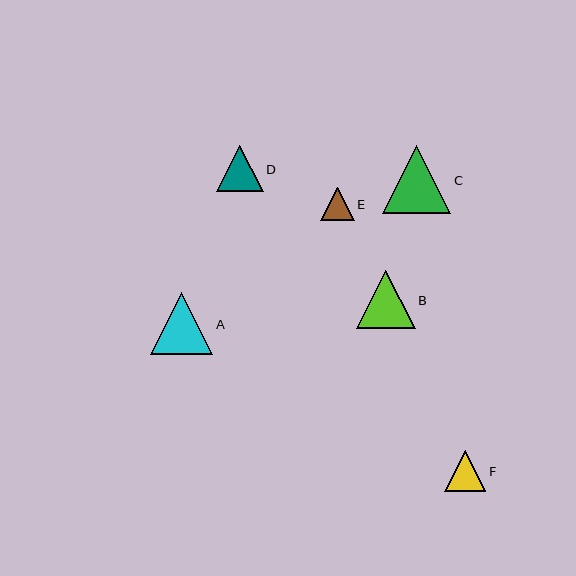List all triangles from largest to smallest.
From largest to smallest: C, A, B, D, F, E.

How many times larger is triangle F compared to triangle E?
Triangle F is approximately 1.2 times the size of triangle E.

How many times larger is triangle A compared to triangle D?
Triangle A is approximately 1.3 times the size of triangle D.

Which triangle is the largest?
Triangle C is the largest with a size of approximately 68 pixels.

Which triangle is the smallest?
Triangle E is the smallest with a size of approximately 34 pixels.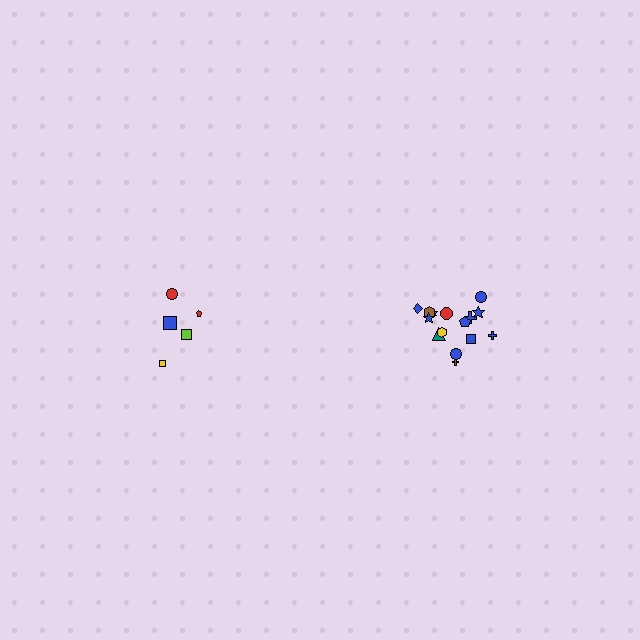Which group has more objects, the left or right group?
The right group.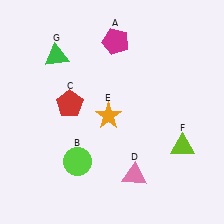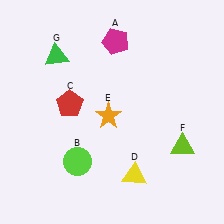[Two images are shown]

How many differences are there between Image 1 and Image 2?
There is 1 difference between the two images.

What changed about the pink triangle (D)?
In Image 1, D is pink. In Image 2, it changed to yellow.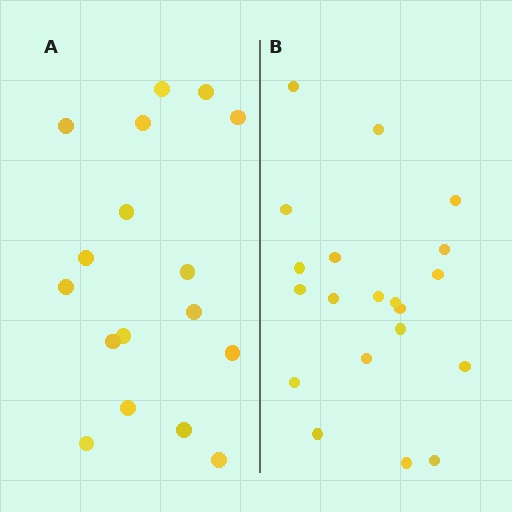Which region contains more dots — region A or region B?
Region B (the right region) has more dots.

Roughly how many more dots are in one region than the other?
Region B has just a few more — roughly 2 or 3 more dots than region A.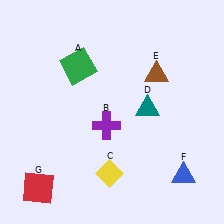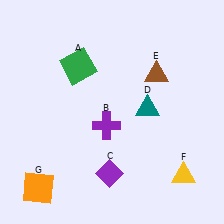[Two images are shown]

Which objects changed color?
C changed from yellow to purple. F changed from blue to yellow. G changed from red to orange.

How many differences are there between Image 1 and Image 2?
There are 3 differences between the two images.